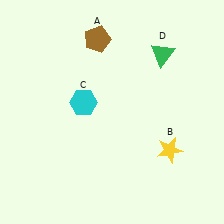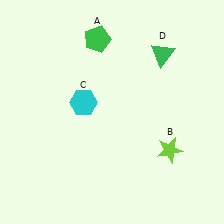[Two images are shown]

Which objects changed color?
A changed from brown to green. B changed from yellow to lime.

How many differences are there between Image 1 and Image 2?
There are 2 differences between the two images.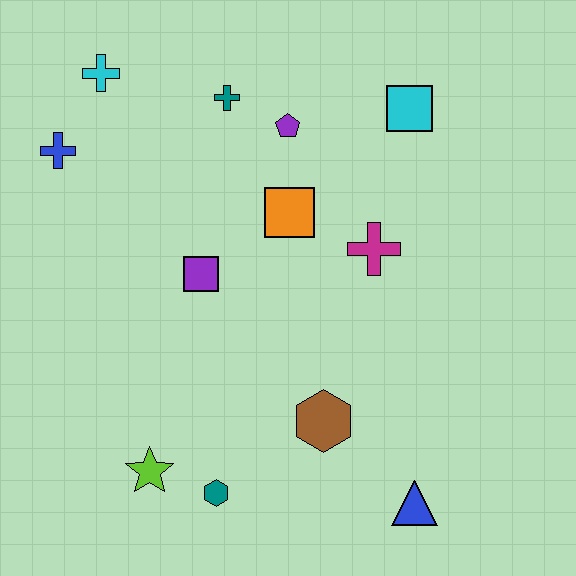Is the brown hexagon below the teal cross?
Yes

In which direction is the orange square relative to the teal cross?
The orange square is below the teal cross.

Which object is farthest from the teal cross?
The blue triangle is farthest from the teal cross.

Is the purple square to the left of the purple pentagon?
Yes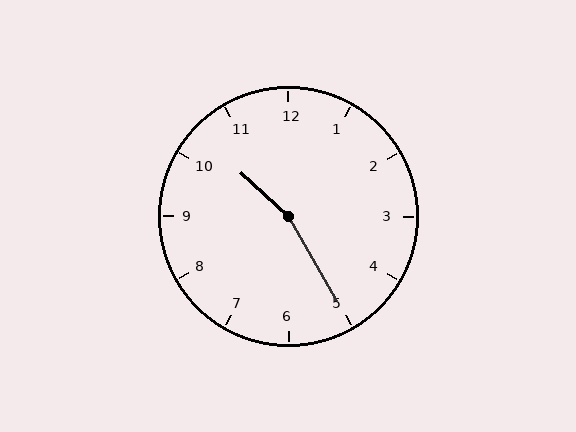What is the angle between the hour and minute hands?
Approximately 162 degrees.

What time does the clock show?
10:25.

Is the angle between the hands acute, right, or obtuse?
It is obtuse.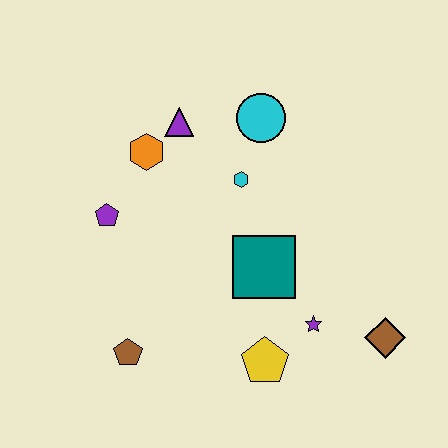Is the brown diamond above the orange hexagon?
No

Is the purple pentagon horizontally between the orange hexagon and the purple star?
No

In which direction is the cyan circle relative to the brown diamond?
The cyan circle is above the brown diamond.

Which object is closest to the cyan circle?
The cyan hexagon is closest to the cyan circle.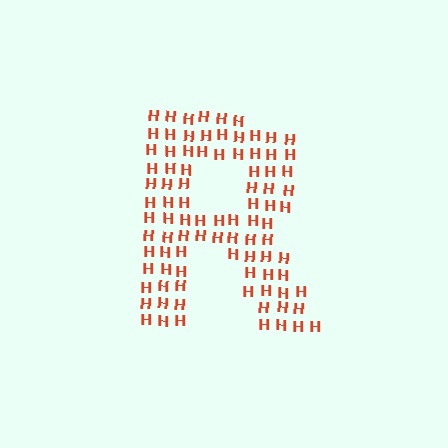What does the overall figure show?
The overall figure shows the letter R.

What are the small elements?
The small elements are letter H's.